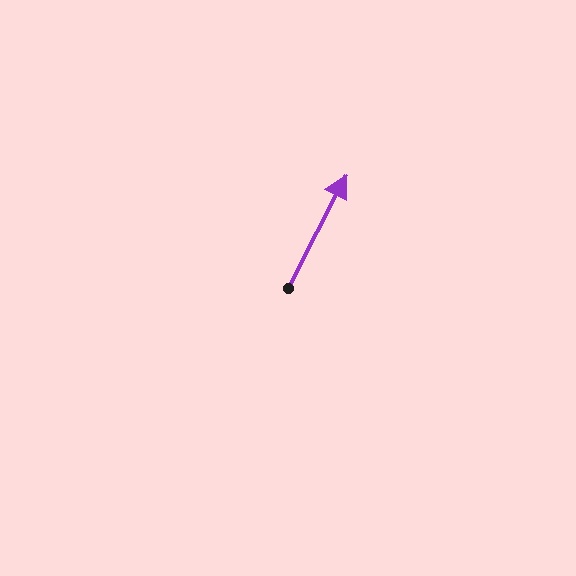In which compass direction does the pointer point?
Northeast.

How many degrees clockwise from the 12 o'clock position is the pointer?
Approximately 27 degrees.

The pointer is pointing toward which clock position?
Roughly 1 o'clock.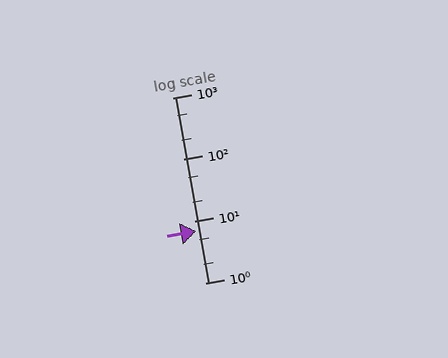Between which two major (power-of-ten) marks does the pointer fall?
The pointer is between 1 and 10.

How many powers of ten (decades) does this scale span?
The scale spans 3 decades, from 1 to 1000.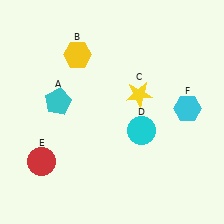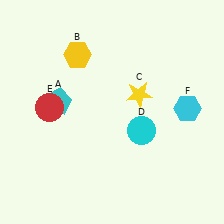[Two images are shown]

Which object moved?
The red circle (E) moved up.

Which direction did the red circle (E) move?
The red circle (E) moved up.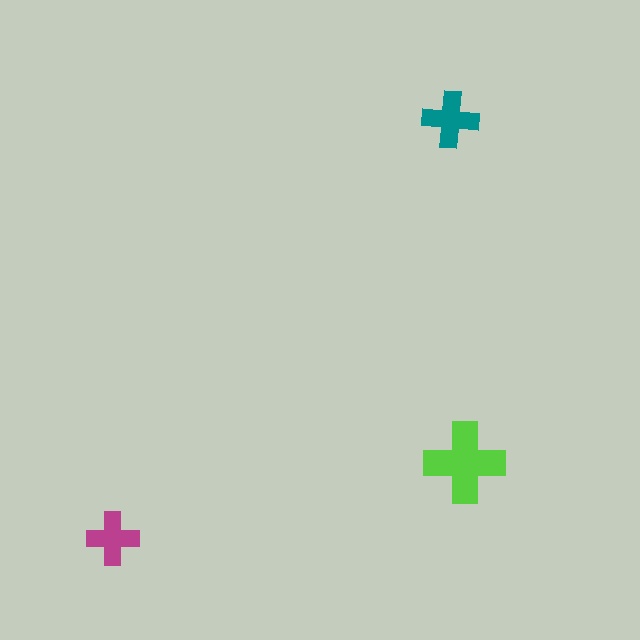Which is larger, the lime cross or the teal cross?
The lime one.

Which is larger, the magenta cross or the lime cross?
The lime one.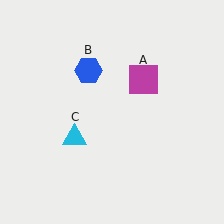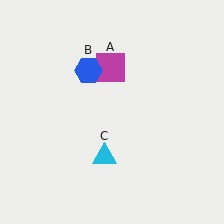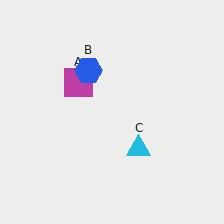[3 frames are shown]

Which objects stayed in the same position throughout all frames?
Blue hexagon (object B) remained stationary.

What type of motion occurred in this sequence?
The magenta square (object A), cyan triangle (object C) rotated counterclockwise around the center of the scene.